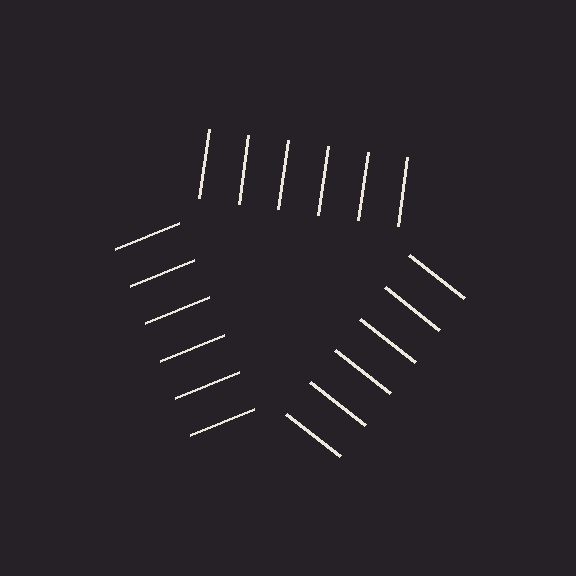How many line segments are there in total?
18 — 6 along each of the 3 edges.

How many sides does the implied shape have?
3 sides — the line-ends trace a triangle.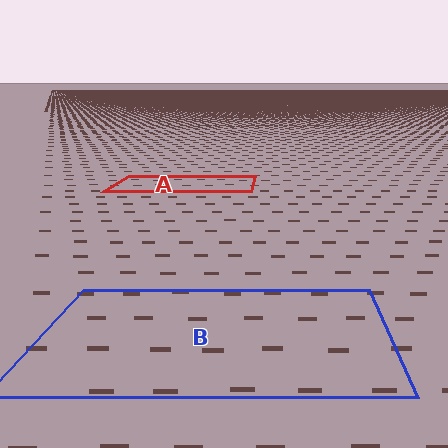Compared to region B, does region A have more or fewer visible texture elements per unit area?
Region A has more texture elements per unit area — they are packed more densely because it is farther away.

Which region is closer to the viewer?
Region B is closer. The texture elements there are larger and more spread out.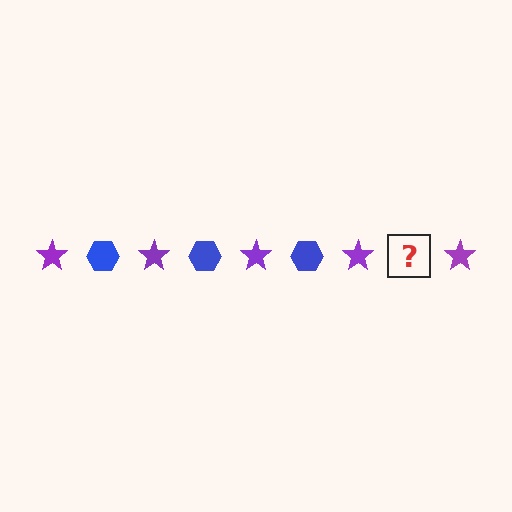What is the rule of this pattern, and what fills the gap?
The rule is that the pattern alternates between purple star and blue hexagon. The gap should be filled with a blue hexagon.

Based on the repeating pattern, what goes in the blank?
The blank should be a blue hexagon.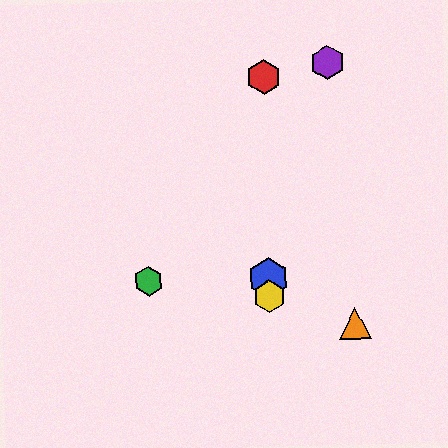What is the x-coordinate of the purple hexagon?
The purple hexagon is at x≈327.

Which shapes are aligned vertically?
The red hexagon, the blue hexagon, the yellow hexagon are aligned vertically.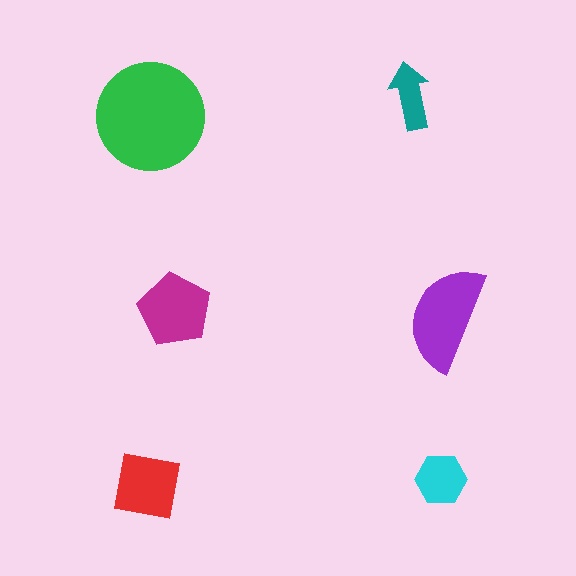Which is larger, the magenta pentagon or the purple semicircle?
The purple semicircle.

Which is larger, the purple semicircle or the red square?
The purple semicircle.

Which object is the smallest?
The teal arrow.